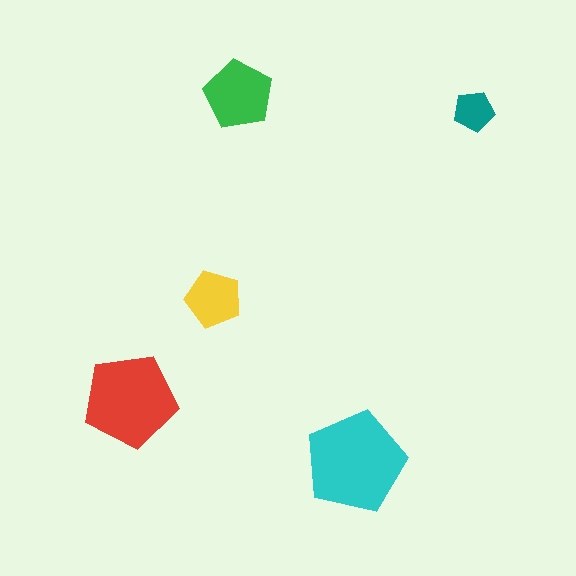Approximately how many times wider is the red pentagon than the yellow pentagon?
About 1.5 times wider.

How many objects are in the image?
There are 5 objects in the image.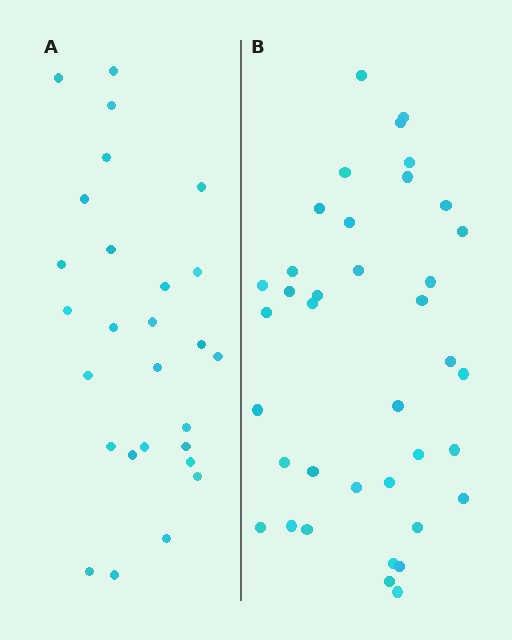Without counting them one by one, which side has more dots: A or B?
Region B (the right region) has more dots.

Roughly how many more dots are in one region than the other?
Region B has roughly 12 or so more dots than region A.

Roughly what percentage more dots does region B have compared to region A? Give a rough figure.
About 40% more.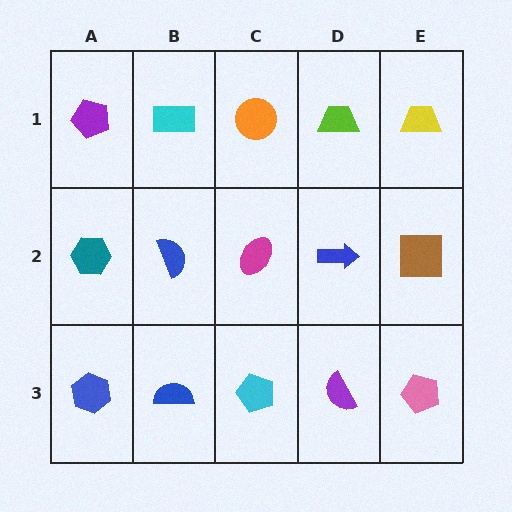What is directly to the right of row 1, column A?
A cyan rectangle.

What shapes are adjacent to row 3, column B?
A blue semicircle (row 2, column B), a blue hexagon (row 3, column A), a cyan pentagon (row 3, column C).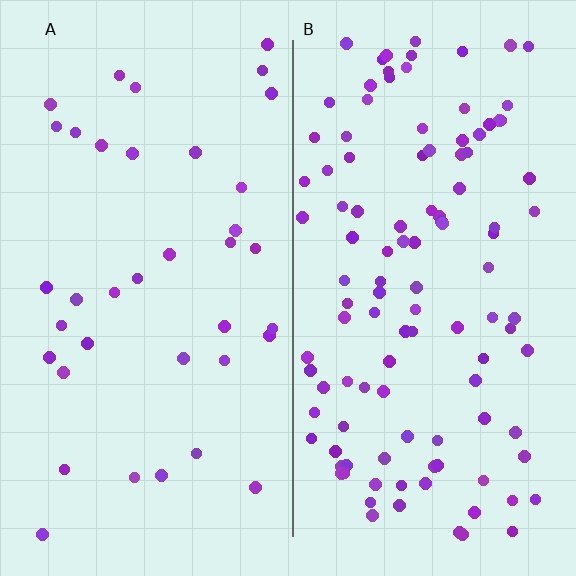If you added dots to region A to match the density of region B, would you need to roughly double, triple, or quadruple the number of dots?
Approximately triple.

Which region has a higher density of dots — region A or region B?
B (the right).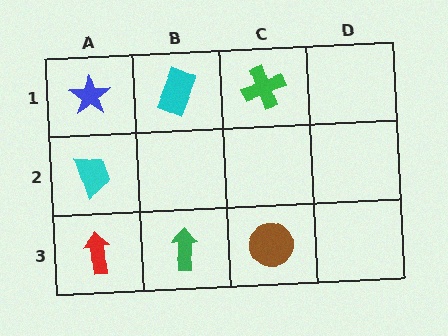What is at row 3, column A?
A red arrow.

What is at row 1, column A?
A blue star.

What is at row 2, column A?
A cyan trapezoid.